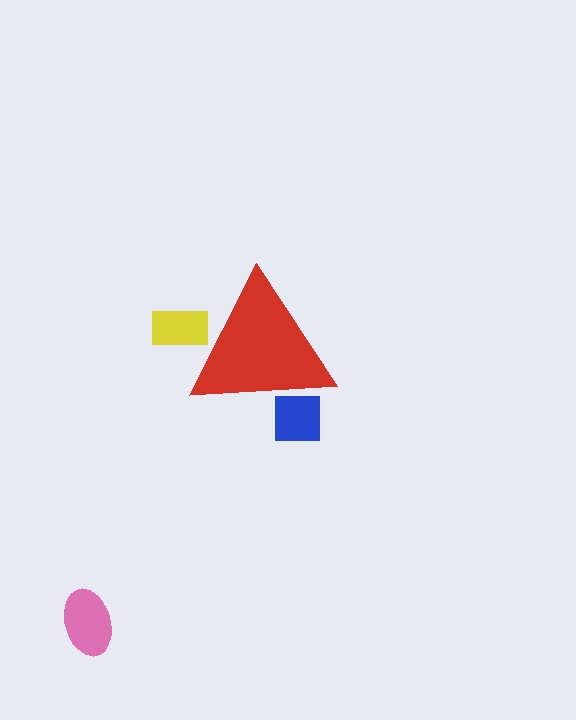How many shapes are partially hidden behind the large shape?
2 shapes are partially hidden.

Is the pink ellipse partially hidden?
No, the pink ellipse is fully visible.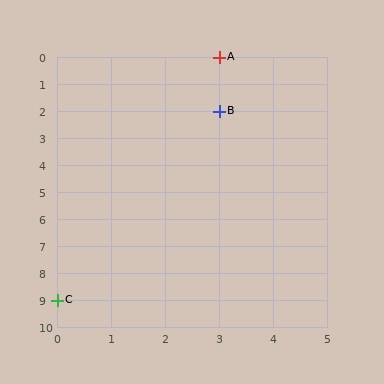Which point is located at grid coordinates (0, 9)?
Point C is at (0, 9).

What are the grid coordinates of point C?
Point C is at grid coordinates (0, 9).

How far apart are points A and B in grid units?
Points A and B are 2 rows apart.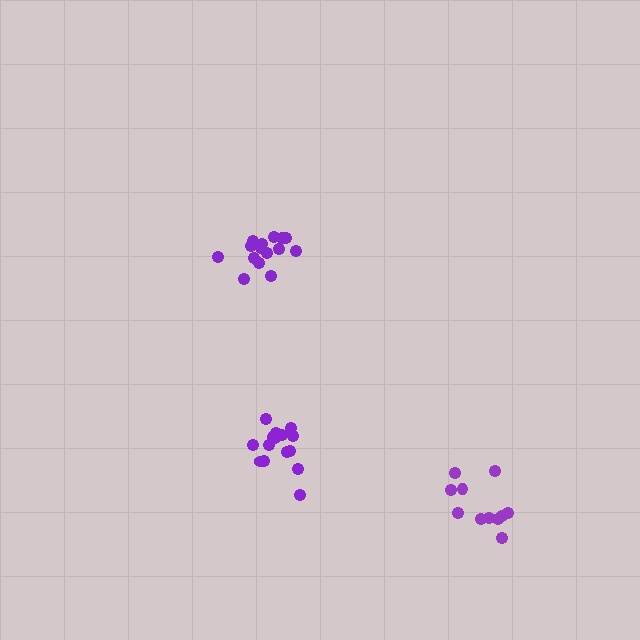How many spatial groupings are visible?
There are 3 spatial groupings.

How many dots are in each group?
Group 1: 16 dots, Group 2: 11 dots, Group 3: 15 dots (42 total).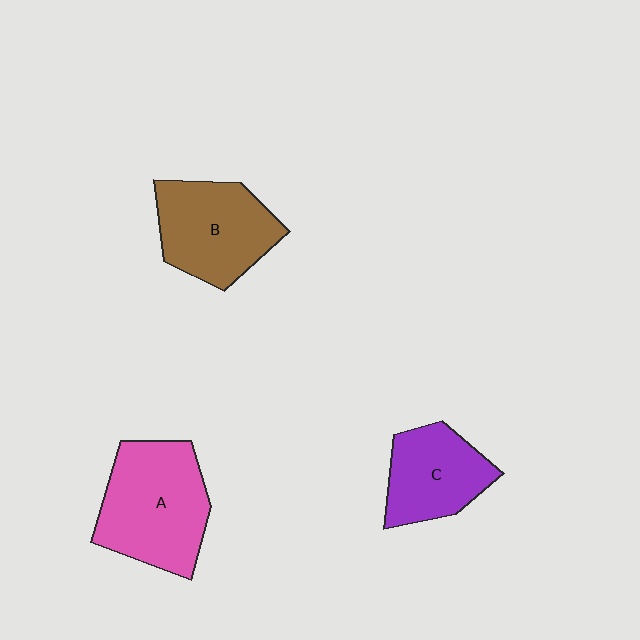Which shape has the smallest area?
Shape C (purple).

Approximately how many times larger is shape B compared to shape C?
Approximately 1.2 times.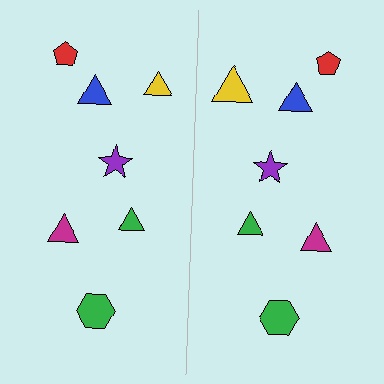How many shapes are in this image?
There are 14 shapes in this image.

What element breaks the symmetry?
The yellow triangle on the right side has a different size than its mirror counterpart.